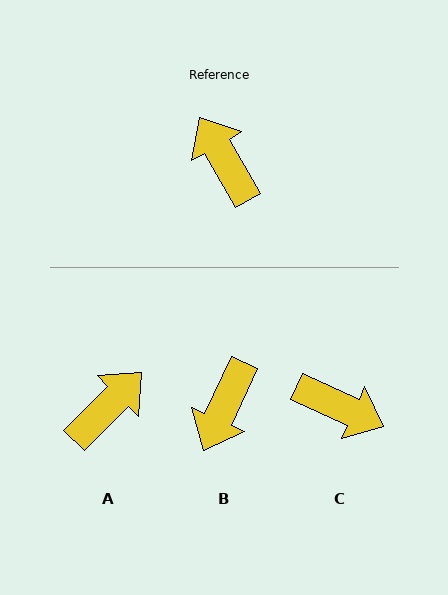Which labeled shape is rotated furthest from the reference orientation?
C, about 144 degrees away.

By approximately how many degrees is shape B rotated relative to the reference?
Approximately 125 degrees counter-clockwise.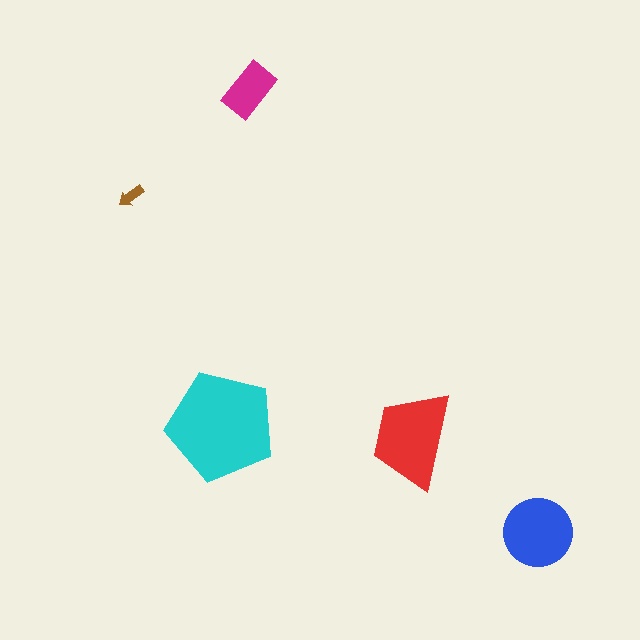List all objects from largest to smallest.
The cyan pentagon, the red trapezoid, the blue circle, the magenta rectangle, the brown arrow.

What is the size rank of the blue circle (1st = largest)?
3rd.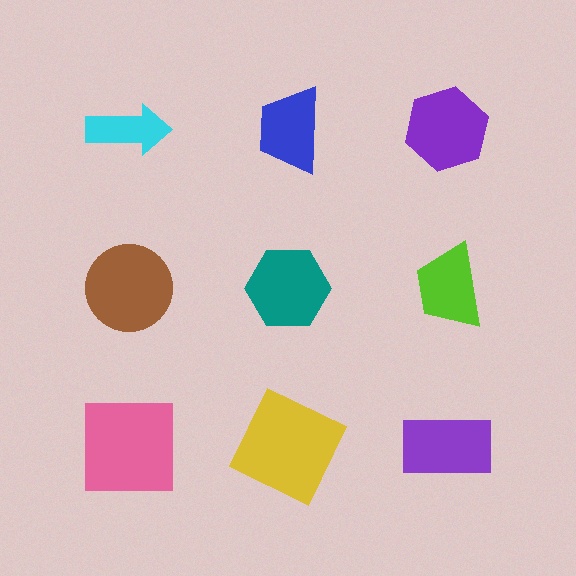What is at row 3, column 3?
A purple rectangle.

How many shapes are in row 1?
3 shapes.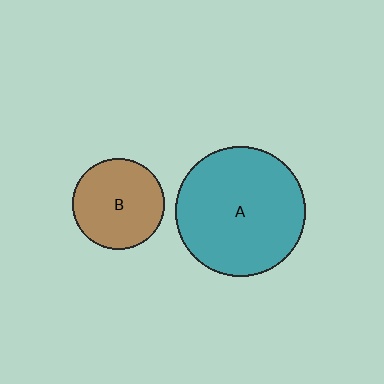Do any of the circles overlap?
No, none of the circles overlap.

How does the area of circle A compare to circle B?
Approximately 2.0 times.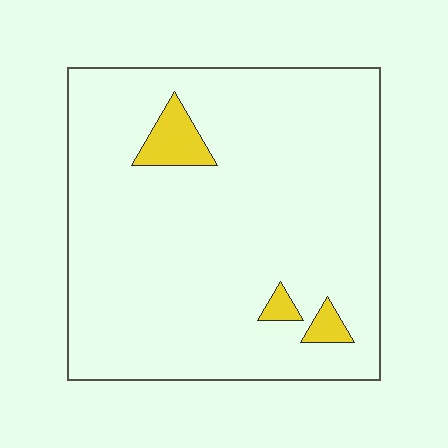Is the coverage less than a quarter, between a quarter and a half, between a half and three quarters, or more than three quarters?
Less than a quarter.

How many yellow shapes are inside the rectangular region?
3.